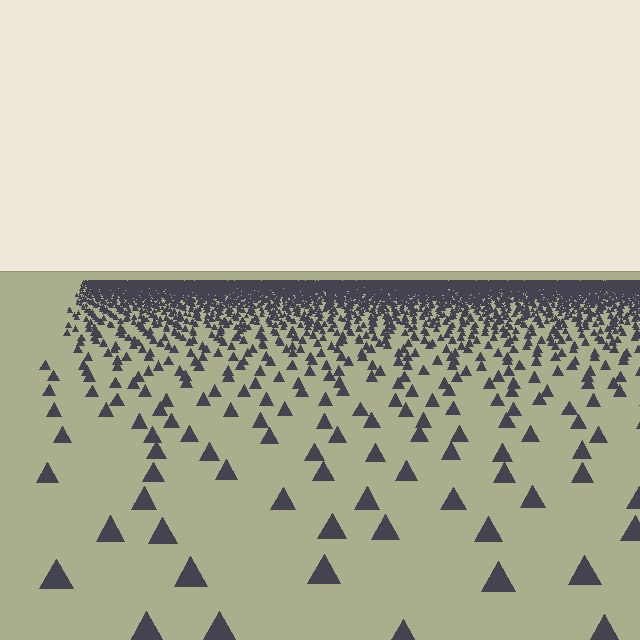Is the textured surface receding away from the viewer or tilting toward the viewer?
The surface is receding away from the viewer. Texture elements get smaller and denser toward the top.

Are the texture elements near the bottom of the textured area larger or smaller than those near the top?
Larger. Near the bottom, elements are closer to the viewer and appear at a bigger on-screen size.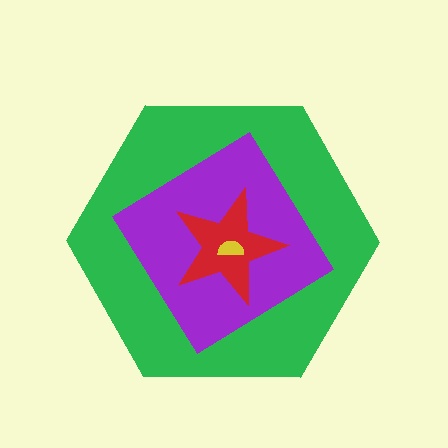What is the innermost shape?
The yellow semicircle.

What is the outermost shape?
The green hexagon.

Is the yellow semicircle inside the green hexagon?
Yes.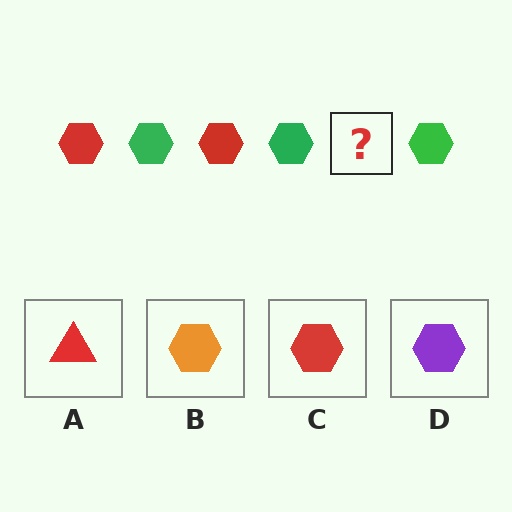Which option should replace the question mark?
Option C.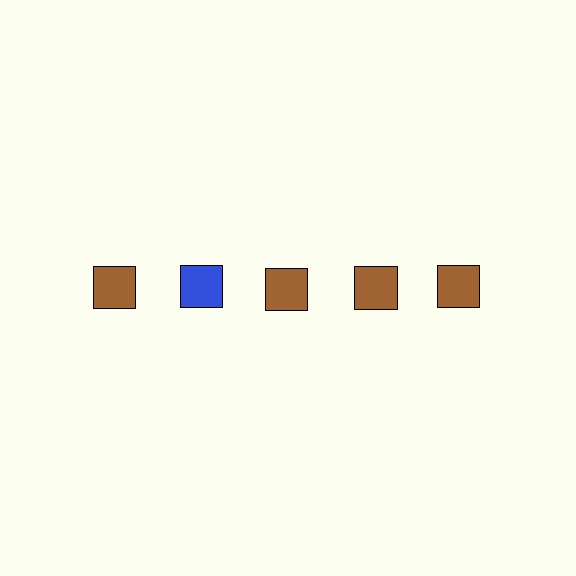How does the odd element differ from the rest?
It has a different color: blue instead of brown.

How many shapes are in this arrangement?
There are 5 shapes arranged in a grid pattern.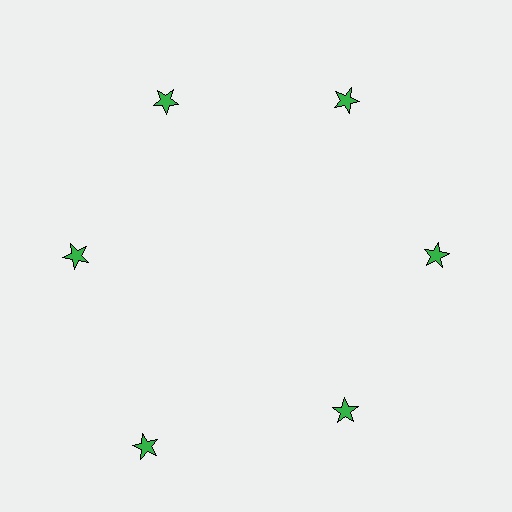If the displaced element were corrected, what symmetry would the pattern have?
It would have 6-fold rotational symmetry — the pattern would map onto itself every 60 degrees.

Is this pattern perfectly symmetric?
No. The 6 green stars are arranged in a ring, but one element near the 7 o'clock position is pushed outward from the center, breaking the 6-fold rotational symmetry.